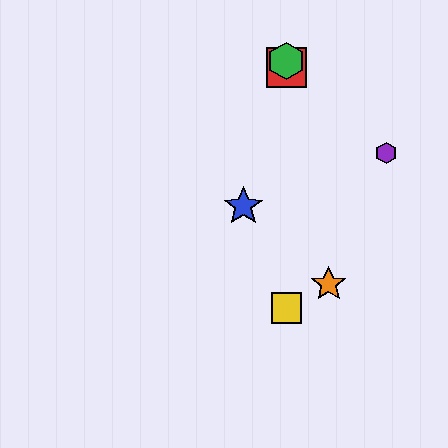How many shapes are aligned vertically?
3 shapes (the red square, the green hexagon, the yellow square) are aligned vertically.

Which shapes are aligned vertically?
The red square, the green hexagon, the yellow square are aligned vertically.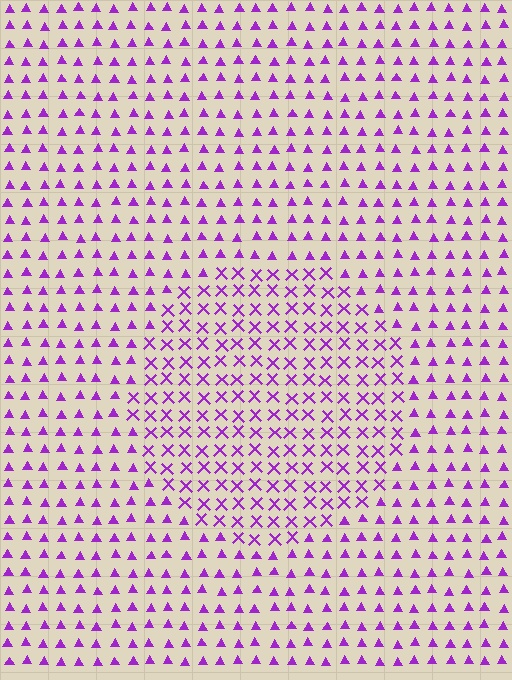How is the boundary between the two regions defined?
The boundary is defined by a change in element shape: X marks inside vs. triangles outside. All elements share the same color and spacing.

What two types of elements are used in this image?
The image uses X marks inside the circle region and triangles outside it.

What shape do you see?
I see a circle.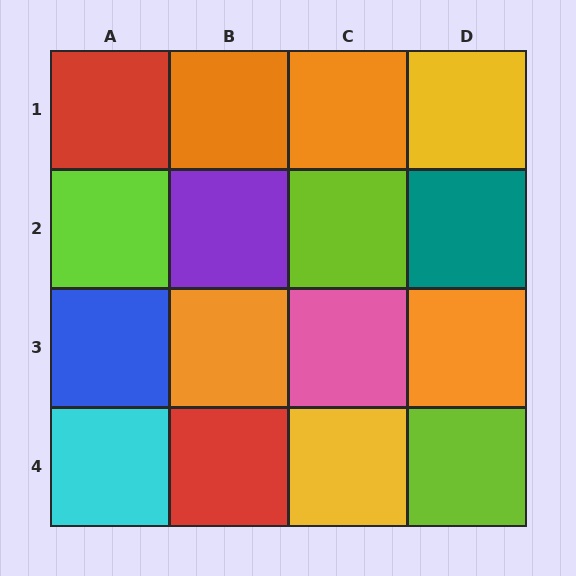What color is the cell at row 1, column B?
Orange.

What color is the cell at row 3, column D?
Orange.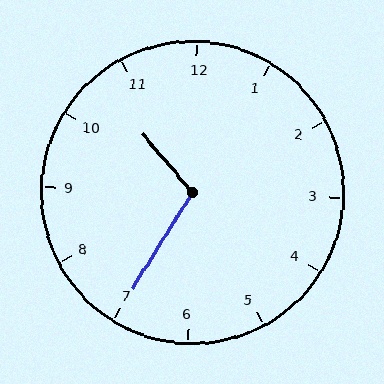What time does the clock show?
10:35.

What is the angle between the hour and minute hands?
Approximately 108 degrees.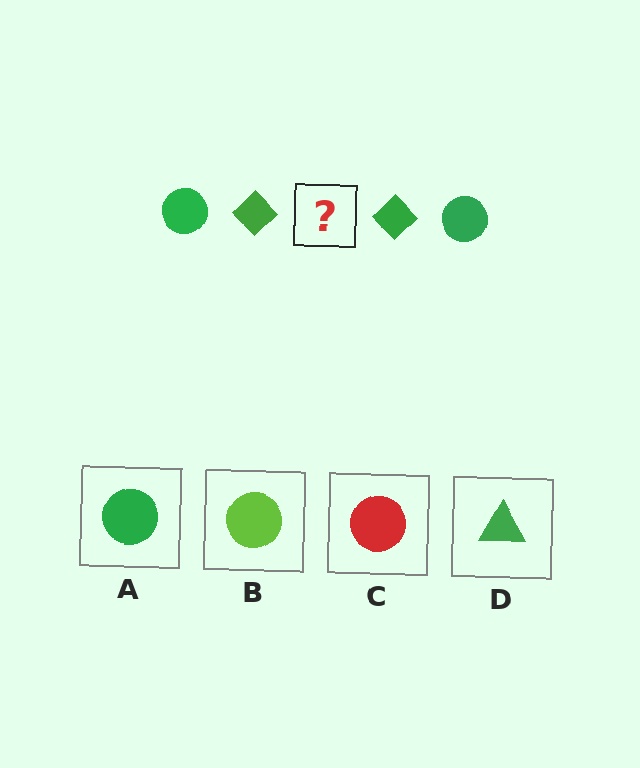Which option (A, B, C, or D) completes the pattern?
A.